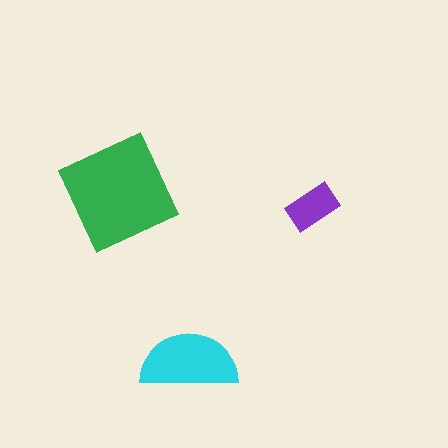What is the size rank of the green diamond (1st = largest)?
1st.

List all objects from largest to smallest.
The green diamond, the cyan semicircle, the purple rectangle.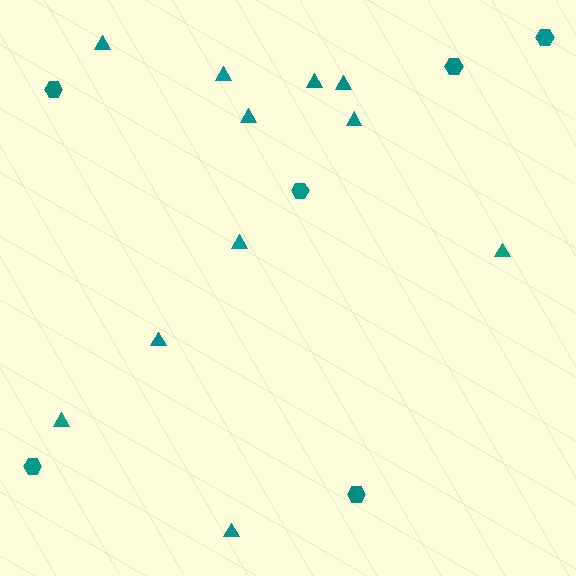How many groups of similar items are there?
There are 2 groups: one group of triangles (11) and one group of hexagons (6).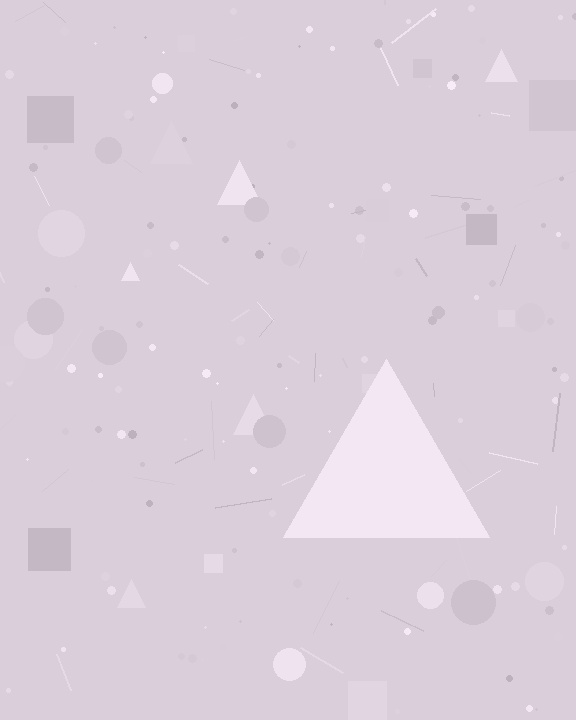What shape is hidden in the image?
A triangle is hidden in the image.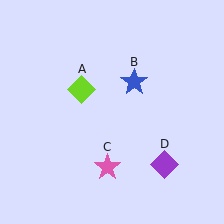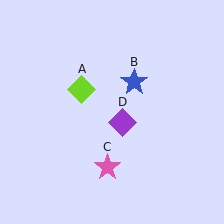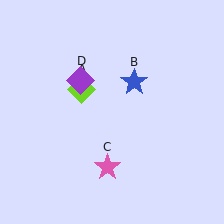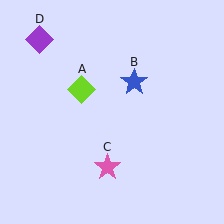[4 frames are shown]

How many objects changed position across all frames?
1 object changed position: purple diamond (object D).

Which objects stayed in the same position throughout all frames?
Lime diamond (object A) and blue star (object B) and pink star (object C) remained stationary.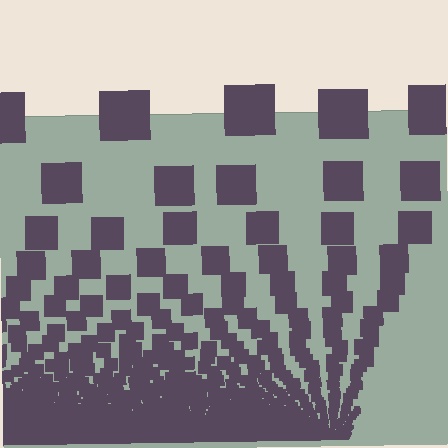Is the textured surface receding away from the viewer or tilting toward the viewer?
The surface appears to tilt toward the viewer. Texture elements get larger and sparser toward the top.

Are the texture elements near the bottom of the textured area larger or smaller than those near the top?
Smaller. The gradient is inverted — elements near the bottom are smaller and denser.